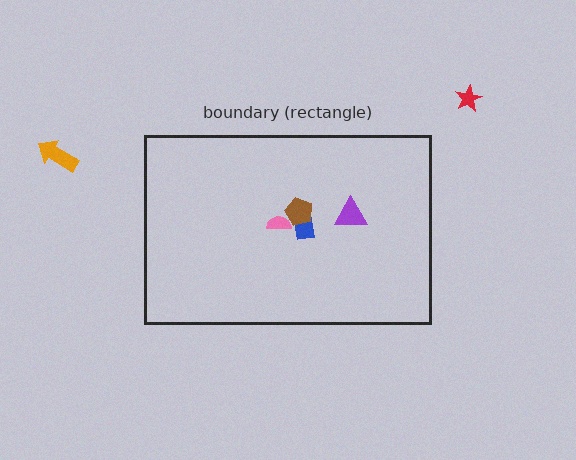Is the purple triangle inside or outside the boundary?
Inside.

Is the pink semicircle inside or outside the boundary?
Inside.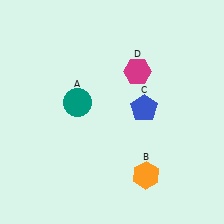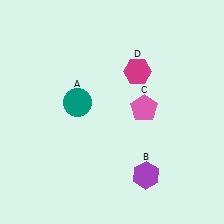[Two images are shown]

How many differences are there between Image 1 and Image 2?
There are 2 differences between the two images.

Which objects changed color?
B changed from orange to purple. C changed from blue to pink.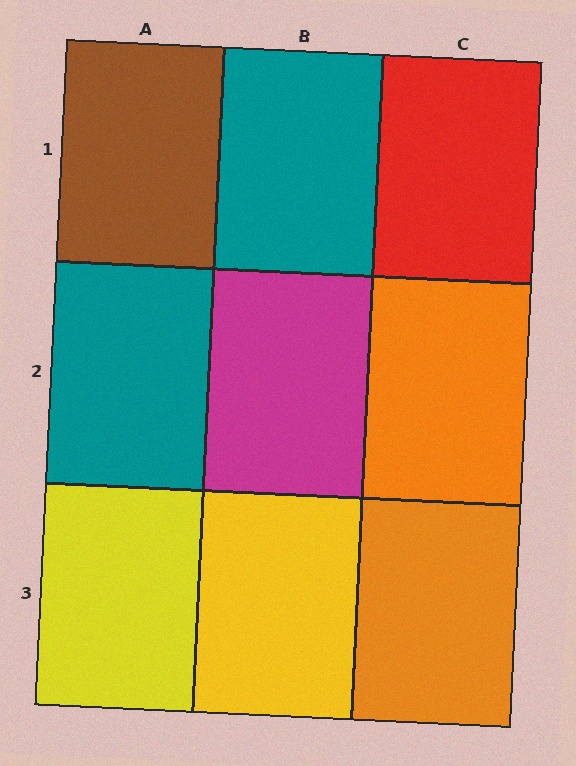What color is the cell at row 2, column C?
Orange.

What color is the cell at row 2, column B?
Magenta.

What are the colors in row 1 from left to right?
Brown, teal, red.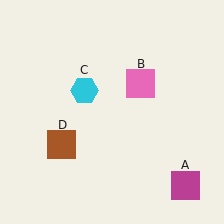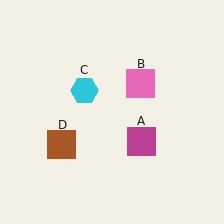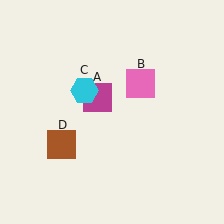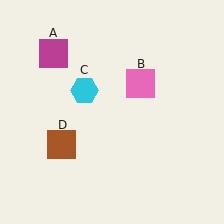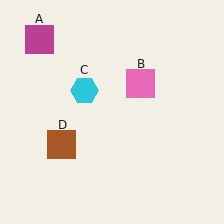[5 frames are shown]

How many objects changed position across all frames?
1 object changed position: magenta square (object A).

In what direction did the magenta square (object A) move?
The magenta square (object A) moved up and to the left.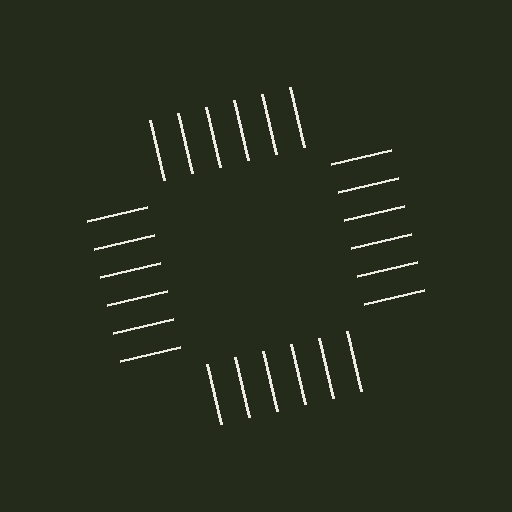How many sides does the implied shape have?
4 sides — the line-ends trace a square.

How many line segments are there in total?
24 — 6 along each of the 4 edges.